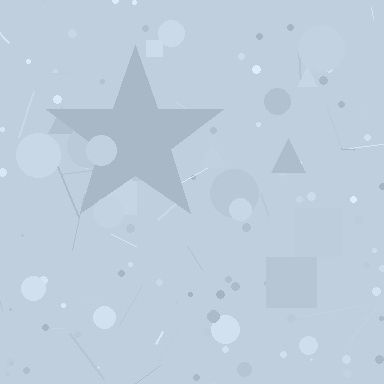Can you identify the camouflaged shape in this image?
The camouflaged shape is a star.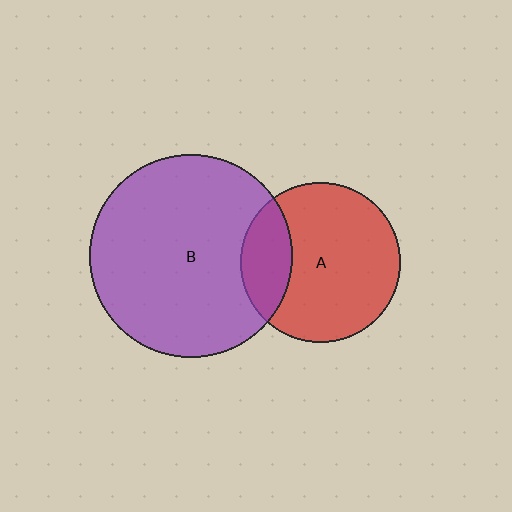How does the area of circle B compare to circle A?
Approximately 1.6 times.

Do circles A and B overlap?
Yes.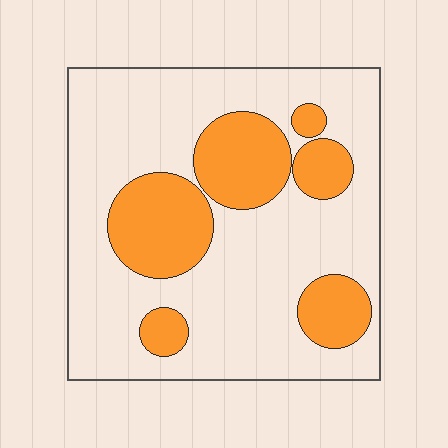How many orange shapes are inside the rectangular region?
6.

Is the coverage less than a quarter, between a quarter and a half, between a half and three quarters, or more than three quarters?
Between a quarter and a half.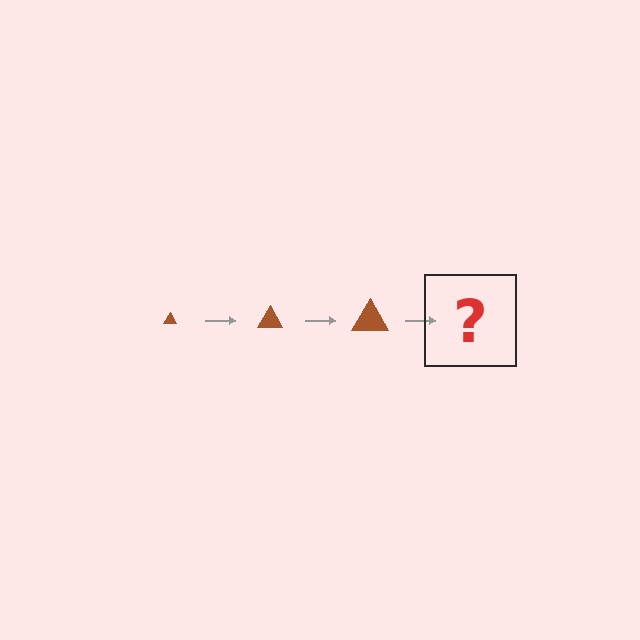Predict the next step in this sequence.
The next step is a brown triangle, larger than the previous one.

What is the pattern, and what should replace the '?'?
The pattern is that the triangle gets progressively larger each step. The '?' should be a brown triangle, larger than the previous one.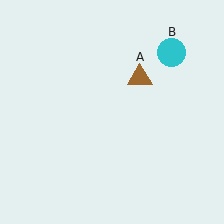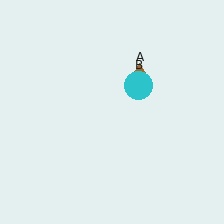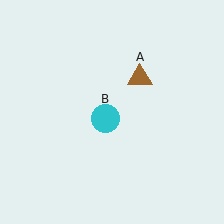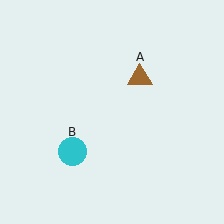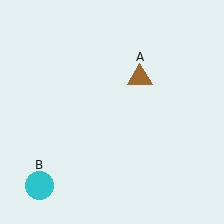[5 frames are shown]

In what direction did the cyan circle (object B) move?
The cyan circle (object B) moved down and to the left.